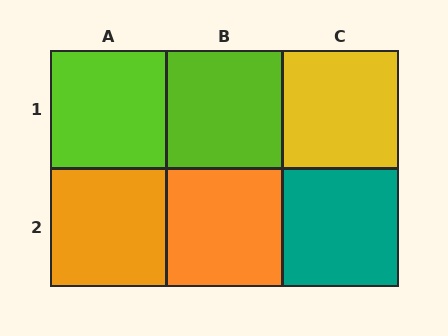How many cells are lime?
2 cells are lime.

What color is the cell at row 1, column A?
Lime.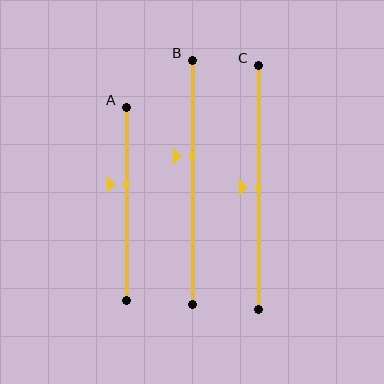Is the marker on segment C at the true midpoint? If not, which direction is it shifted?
Yes, the marker on segment C is at the true midpoint.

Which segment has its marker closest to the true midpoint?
Segment C has its marker closest to the true midpoint.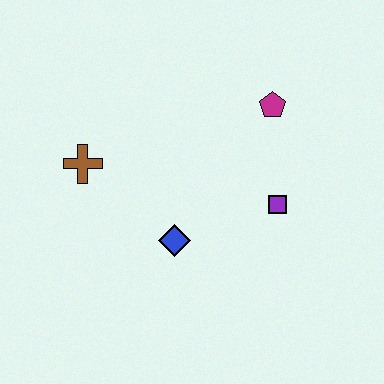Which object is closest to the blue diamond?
The purple square is closest to the blue diamond.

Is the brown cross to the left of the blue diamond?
Yes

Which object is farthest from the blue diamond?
The magenta pentagon is farthest from the blue diamond.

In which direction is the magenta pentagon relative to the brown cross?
The magenta pentagon is to the right of the brown cross.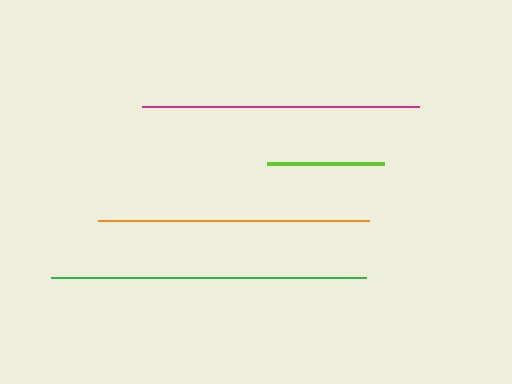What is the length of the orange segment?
The orange segment is approximately 271 pixels long.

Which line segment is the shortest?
The lime line is the shortest at approximately 117 pixels.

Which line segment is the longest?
The green line is the longest at approximately 315 pixels.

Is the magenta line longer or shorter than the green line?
The green line is longer than the magenta line.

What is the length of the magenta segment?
The magenta segment is approximately 277 pixels long.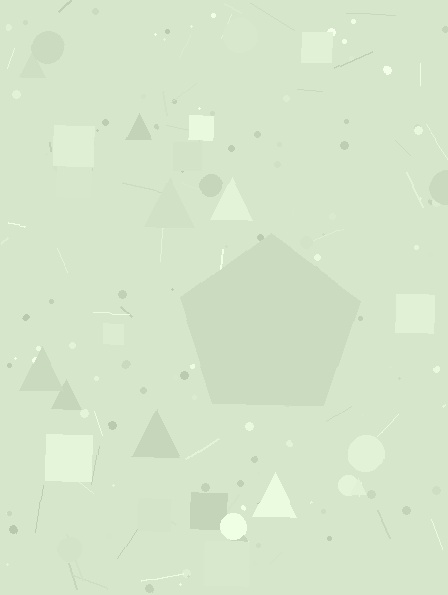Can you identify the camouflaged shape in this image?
The camouflaged shape is a pentagon.